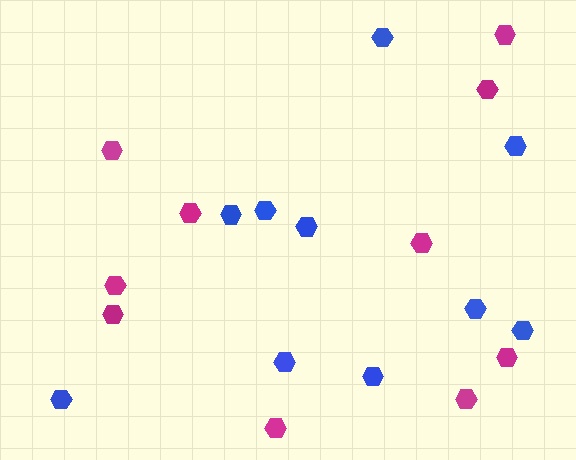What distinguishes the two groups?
There are 2 groups: one group of blue hexagons (10) and one group of magenta hexagons (10).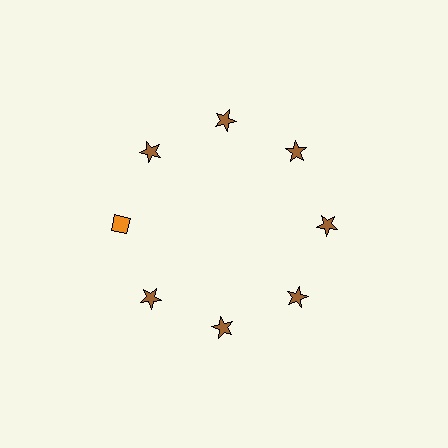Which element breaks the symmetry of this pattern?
The orange diamond at roughly the 9 o'clock position breaks the symmetry. All other shapes are brown stars.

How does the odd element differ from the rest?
It differs in both color (orange instead of brown) and shape (diamond instead of star).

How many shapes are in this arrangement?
There are 8 shapes arranged in a ring pattern.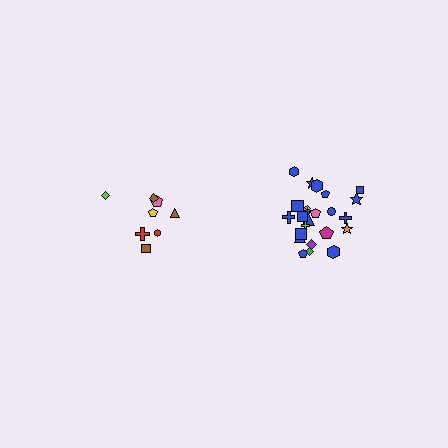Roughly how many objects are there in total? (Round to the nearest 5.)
Roughly 35 objects in total.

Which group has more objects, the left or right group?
The right group.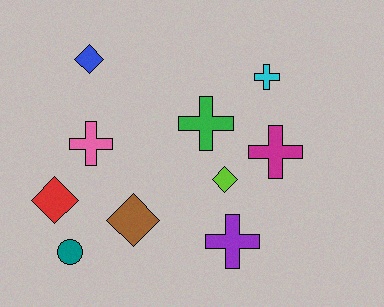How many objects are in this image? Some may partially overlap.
There are 10 objects.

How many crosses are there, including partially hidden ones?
There are 5 crosses.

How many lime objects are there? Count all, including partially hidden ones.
There is 1 lime object.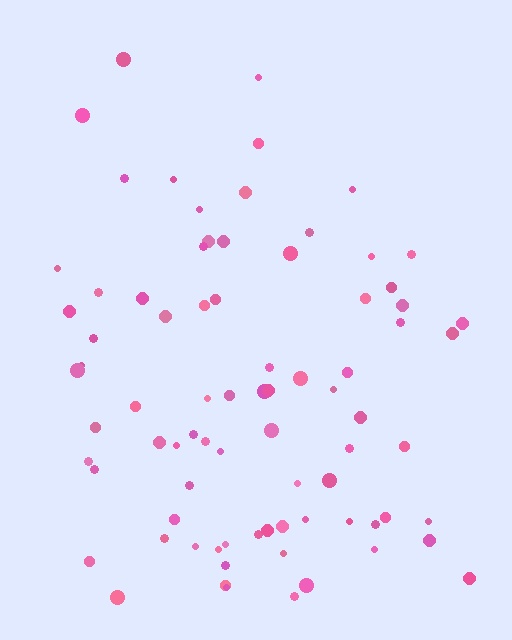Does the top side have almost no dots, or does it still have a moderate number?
Still a moderate number, just noticeably fewer than the bottom.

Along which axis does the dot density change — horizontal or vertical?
Vertical.